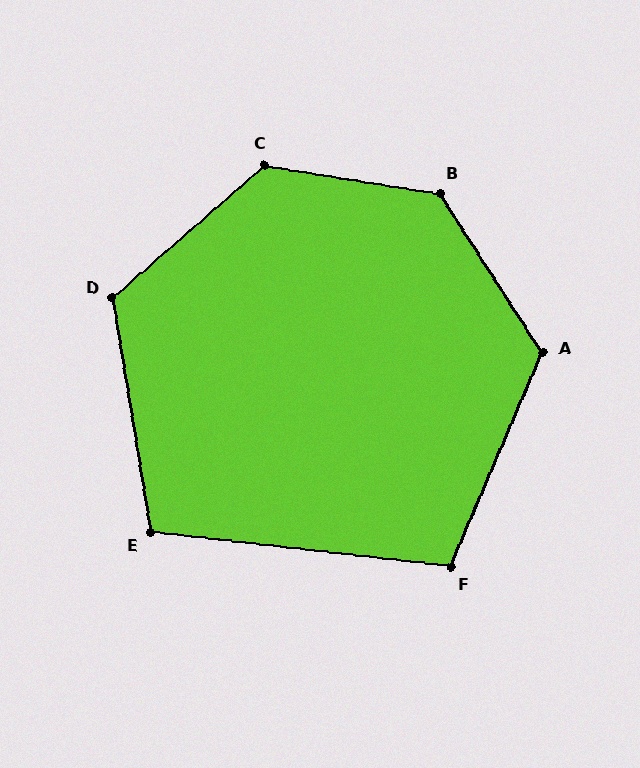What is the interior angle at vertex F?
Approximately 107 degrees (obtuse).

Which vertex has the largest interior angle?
B, at approximately 132 degrees.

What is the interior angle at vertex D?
Approximately 122 degrees (obtuse).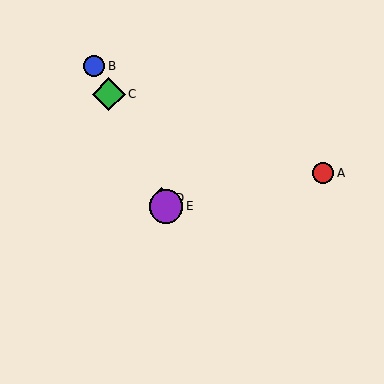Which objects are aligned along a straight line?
Objects B, C, D, E are aligned along a straight line.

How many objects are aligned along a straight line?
4 objects (B, C, D, E) are aligned along a straight line.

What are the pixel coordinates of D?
Object D is at (162, 198).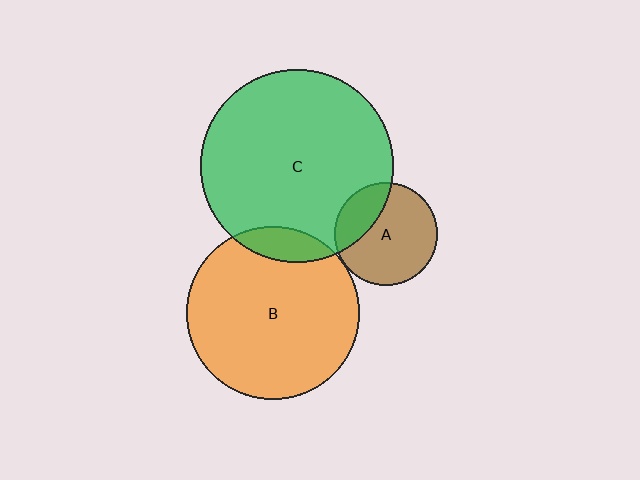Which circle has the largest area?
Circle C (green).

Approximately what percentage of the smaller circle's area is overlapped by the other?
Approximately 10%.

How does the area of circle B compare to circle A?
Approximately 2.8 times.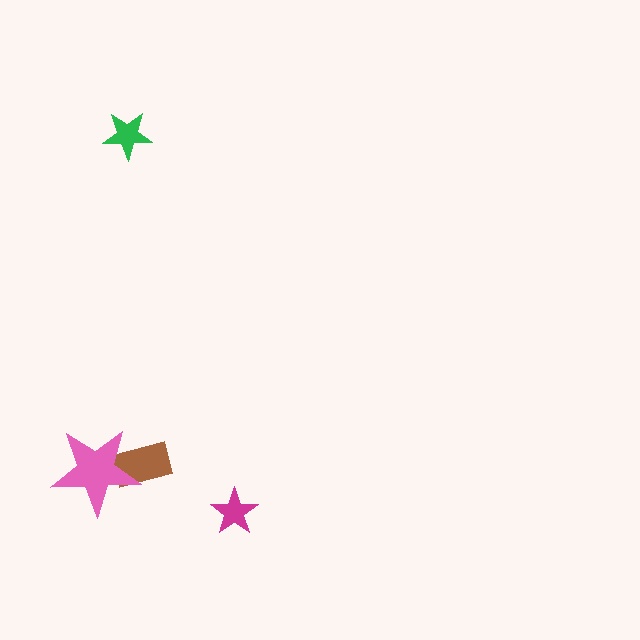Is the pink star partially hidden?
No, no other shape covers it.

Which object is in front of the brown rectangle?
The pink star is in front of the brown rectangle.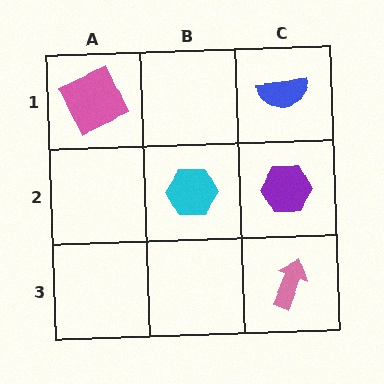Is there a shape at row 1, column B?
No, that cell is empty.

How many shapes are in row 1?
2 shapes.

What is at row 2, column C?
A purple hexagon.